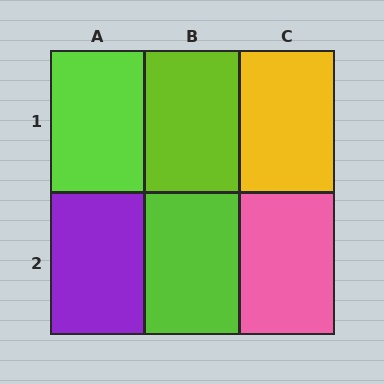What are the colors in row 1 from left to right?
Lime, lime, yellow.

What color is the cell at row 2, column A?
Purple.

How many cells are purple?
1 cell is purple.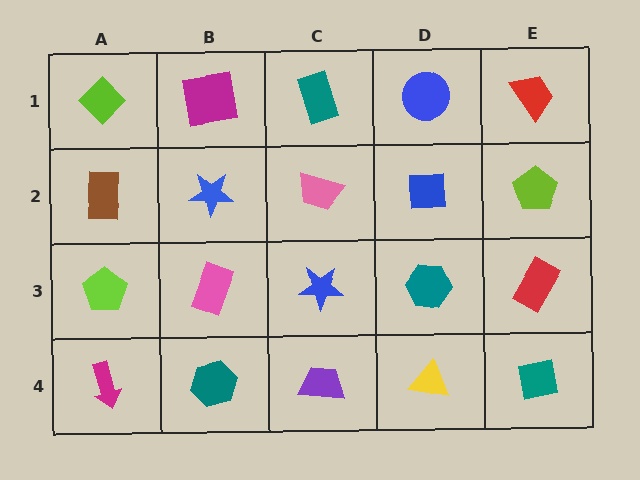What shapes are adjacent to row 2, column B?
A magenta square (row 1, column B), a pink rectangle (row 3, column B), a brown rectangle (row 2, column A), a pink trapezoid (row 2, column C).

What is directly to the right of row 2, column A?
A blue star.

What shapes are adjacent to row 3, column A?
A brown rectangle (row 2, column A), a magenta arrow (row 4, column A), a pink rectangle (row 3, column B).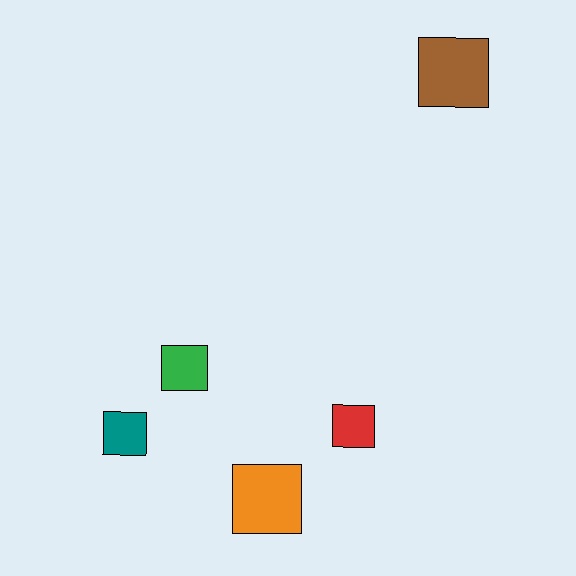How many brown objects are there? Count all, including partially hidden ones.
There is 1 brown object.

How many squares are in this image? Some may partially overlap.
There are 5 squares.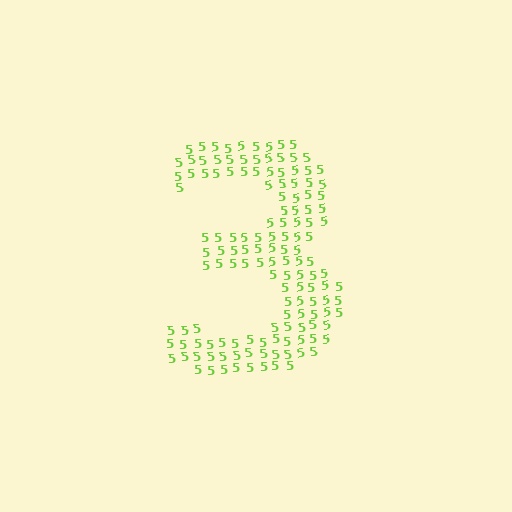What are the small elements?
The small elements are digit 5's.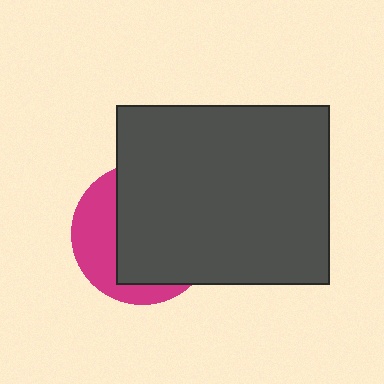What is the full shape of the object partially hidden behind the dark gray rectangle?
The partially hidden object is a magenta circle.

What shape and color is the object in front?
The object in front is a dark gray rectangle.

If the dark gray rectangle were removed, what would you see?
You would see the complete magenta circle.